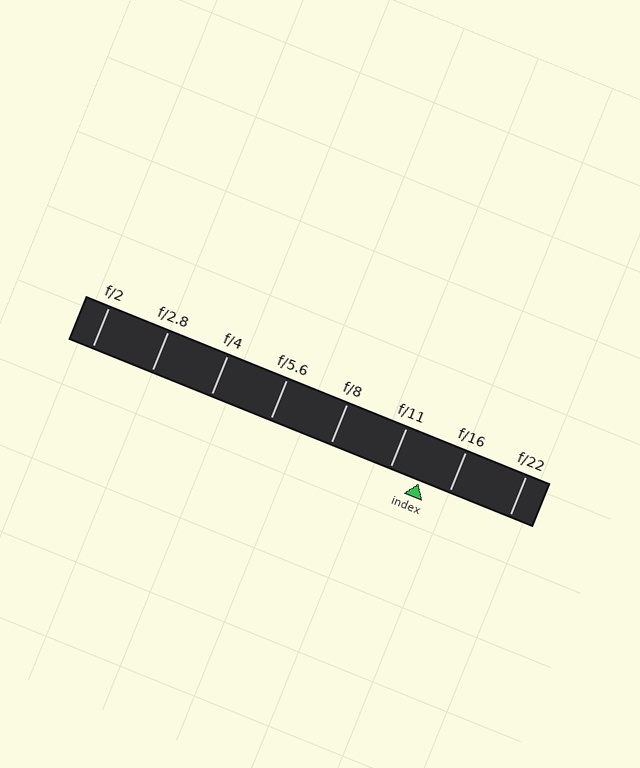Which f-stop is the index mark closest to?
The index mark is closest to f/11.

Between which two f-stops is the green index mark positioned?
The index mark is between f/11 and f/16.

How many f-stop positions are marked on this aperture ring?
There are 8 f-stop positions marked.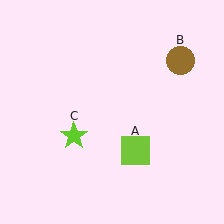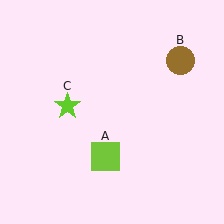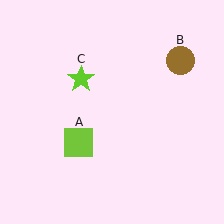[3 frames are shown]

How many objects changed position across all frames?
2 objects changed position: lime square (object A), lime star (object C).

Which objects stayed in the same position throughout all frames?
Brown circle (object B) remained stationary.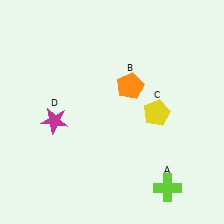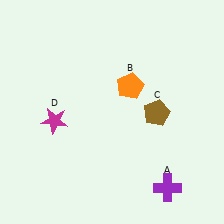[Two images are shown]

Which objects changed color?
A changed from lime to purple. C changed from yellow to brown.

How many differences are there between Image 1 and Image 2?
There are 2 differences between the two images.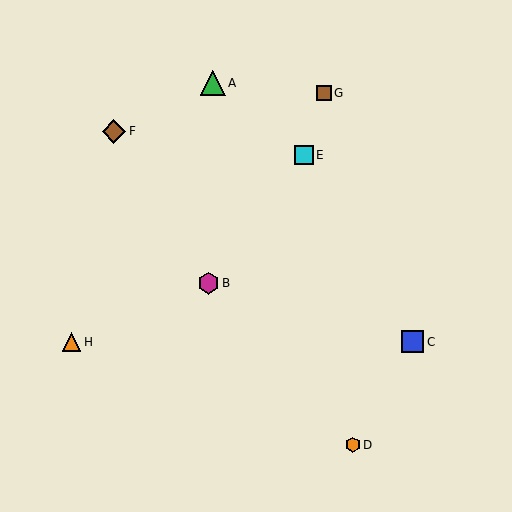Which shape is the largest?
The green triangle (labeled A) is the largest.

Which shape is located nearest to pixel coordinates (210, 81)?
The green triangle (labeled A) at (213, 83) is nearest to that location.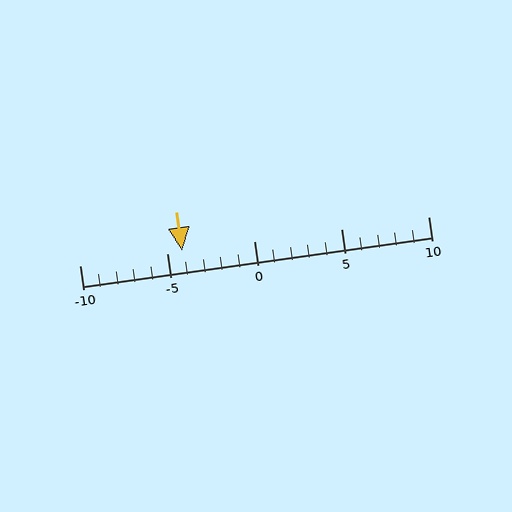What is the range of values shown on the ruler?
The ruler shows values from -10 to 10.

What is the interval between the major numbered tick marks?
The major tick marks are spaced 5 units apart.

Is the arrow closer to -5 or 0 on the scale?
The arrow is closer to -5.